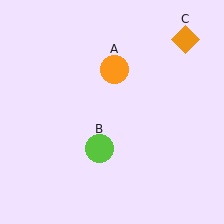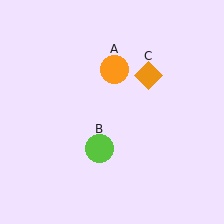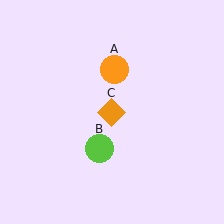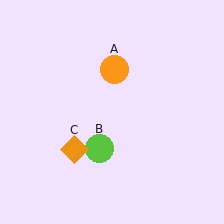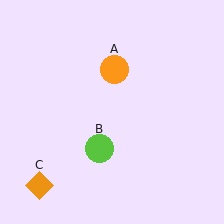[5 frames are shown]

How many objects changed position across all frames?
1 object changed position: orange diamond (object C).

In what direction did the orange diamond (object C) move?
The orange diamond (object C) moved down and to the left.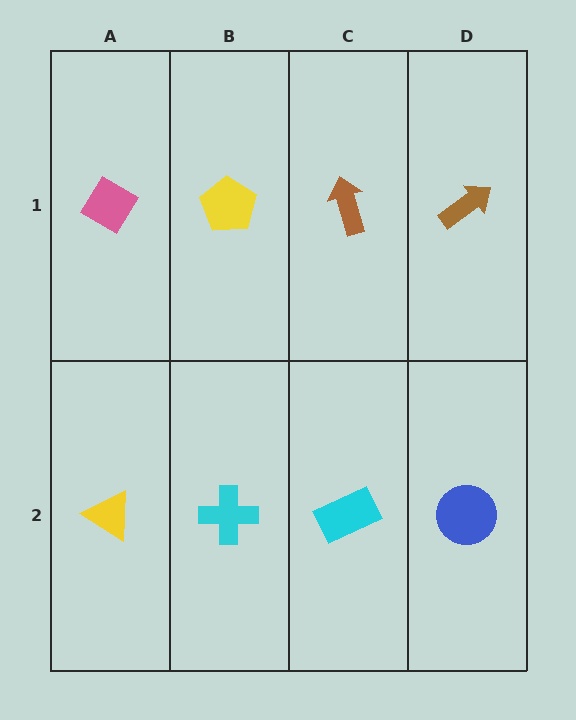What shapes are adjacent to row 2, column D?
A brown arrow (row 1, column D), a cyan rectangle (row 2, column C).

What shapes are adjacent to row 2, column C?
A brown arrow (row 1, column C), a cyan cross (row 2, column B), a blue circle (row 2, column D).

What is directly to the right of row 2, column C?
A blue circle.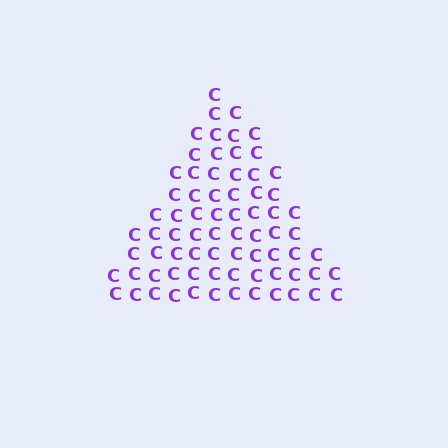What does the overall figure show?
The overall figure shows a triangle.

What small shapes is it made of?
It is made of small letter C's.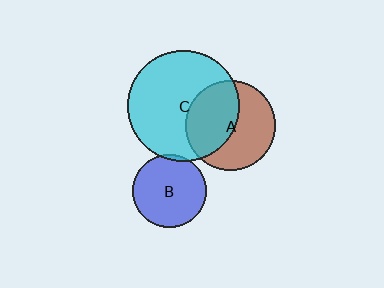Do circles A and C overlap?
Yes.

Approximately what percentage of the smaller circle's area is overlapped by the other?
Approximately 45%.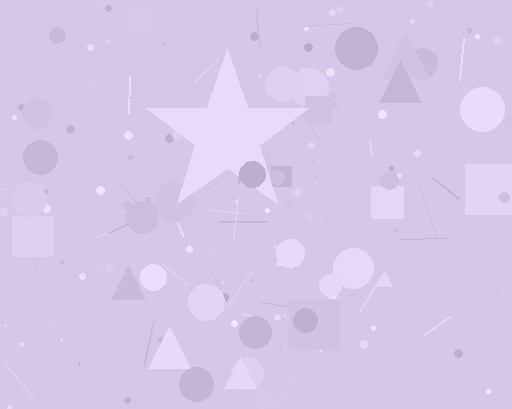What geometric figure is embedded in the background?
A star is embedded in the background.